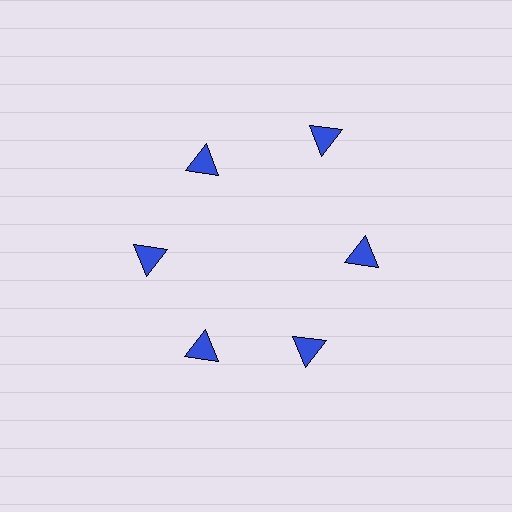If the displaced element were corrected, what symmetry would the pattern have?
It would have 6-fold rotational symmetry — the pattern would map onto itself every 60 degrees.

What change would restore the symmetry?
The symmetry would be restored by moving it inward, back onto the ring so that all 6 triangles sit at equal angles and equal distance from the center.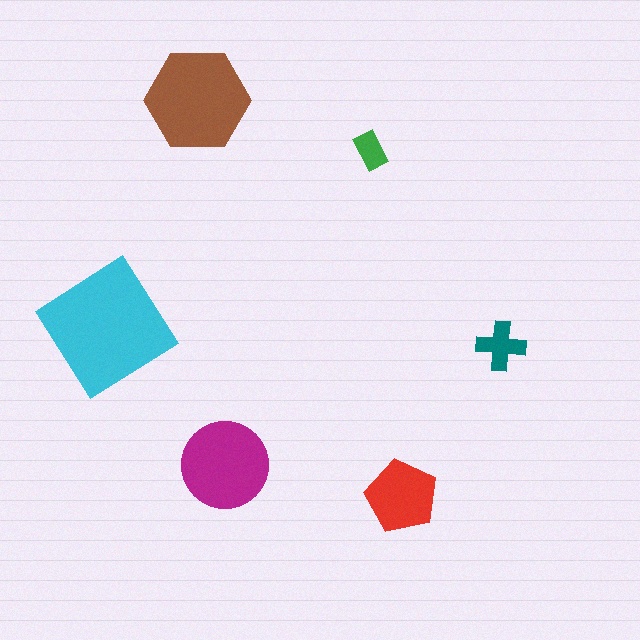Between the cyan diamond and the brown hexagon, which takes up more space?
The cyan diamond.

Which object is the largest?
The cyan diamond.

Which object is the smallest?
The green rectangle.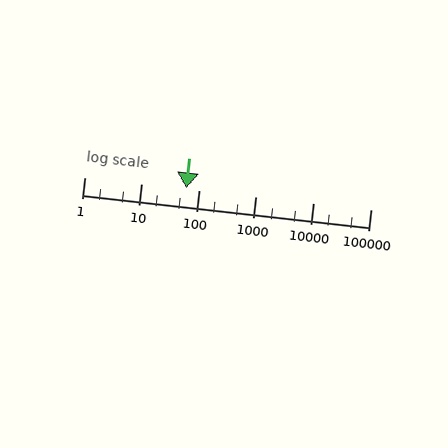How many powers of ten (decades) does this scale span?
The scale spans 5 decades, from 1 to 100000.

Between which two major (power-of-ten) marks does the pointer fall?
The pointer is between 10 and 100.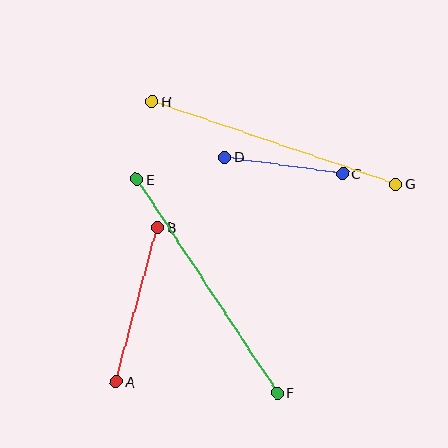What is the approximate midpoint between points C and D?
The midpoint is at approximately (284, 165) pixels.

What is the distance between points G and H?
The distance is approximately 257 pixels.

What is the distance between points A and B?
The distance is approximately 160 pixels.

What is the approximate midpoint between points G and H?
The midpoint is at approximately (274, 143) pixels.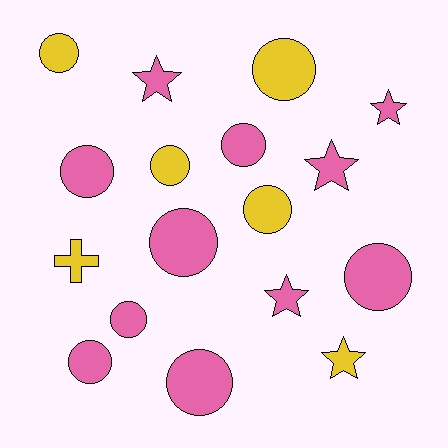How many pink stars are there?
There are 4 pink stars.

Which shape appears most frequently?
Circle, with 11 objects.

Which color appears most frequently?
Pink, with 11 objects.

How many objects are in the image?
There are 17 objects.